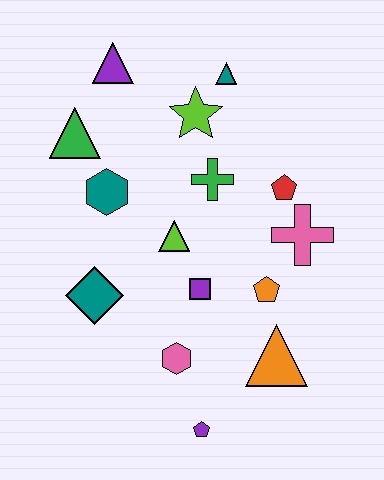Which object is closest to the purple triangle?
The green triangle is closest to the purple triangle.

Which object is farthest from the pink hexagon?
The purple triangle is farthest from the pink hexagon.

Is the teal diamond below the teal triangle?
Yes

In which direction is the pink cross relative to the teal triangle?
The pink cross is below the teal triangle.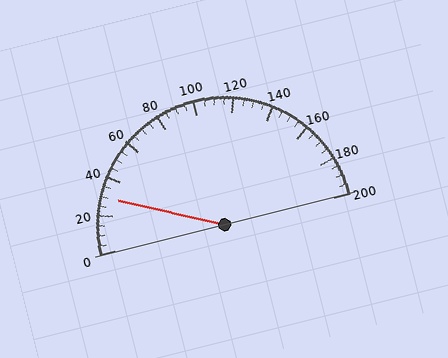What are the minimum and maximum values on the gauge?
The gauge ranges from 0 to 200.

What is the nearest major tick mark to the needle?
The nearest major tick mark is 40.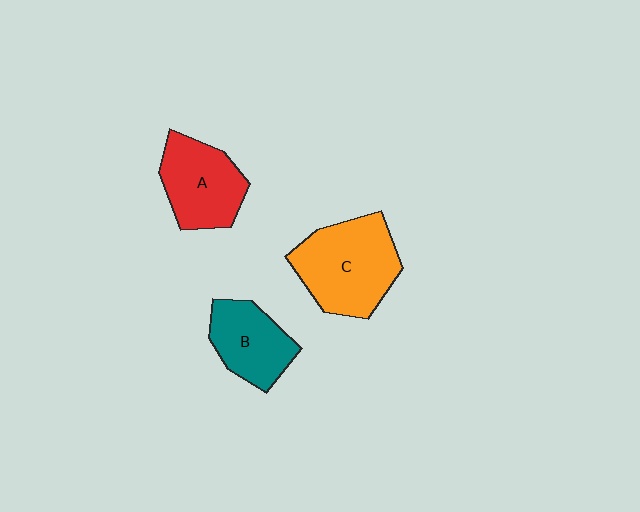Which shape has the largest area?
Shape C (orange).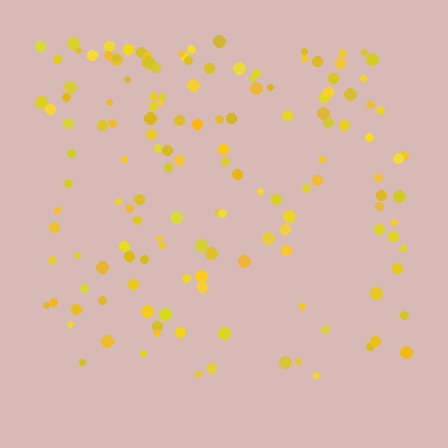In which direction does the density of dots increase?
From bottom to top, with the top side densest.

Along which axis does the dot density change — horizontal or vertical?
Vertical.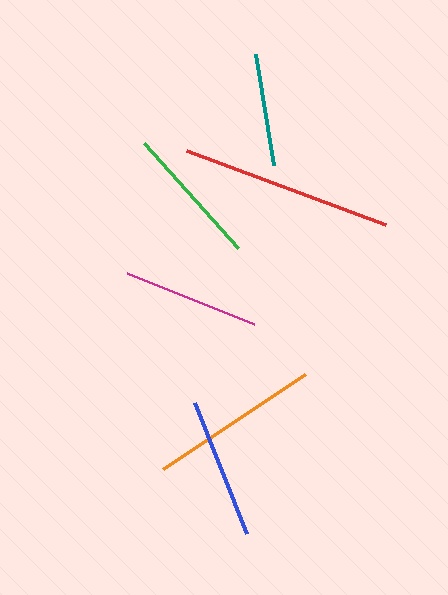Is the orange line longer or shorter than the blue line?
The orange line is longer than the blue line.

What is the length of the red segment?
The red segment is approximately 212 pixels long.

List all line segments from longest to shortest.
From longest to shortest: red, orange, blue, green, magenta, teal.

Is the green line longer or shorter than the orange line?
The orange line is longer than the green line.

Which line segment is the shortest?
The teal line is the shortest at approximately 112 pixels.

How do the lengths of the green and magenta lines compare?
The green and magenta lines are approximately the same length.